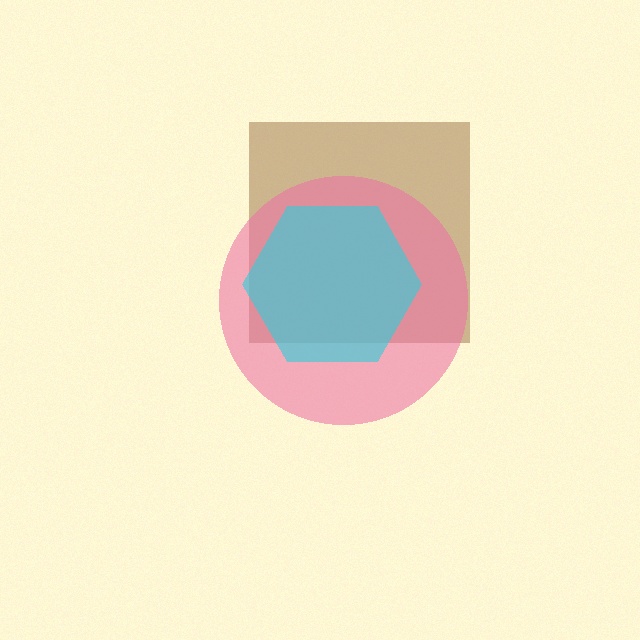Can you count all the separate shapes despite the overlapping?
Yes, there are 3 separate shapes.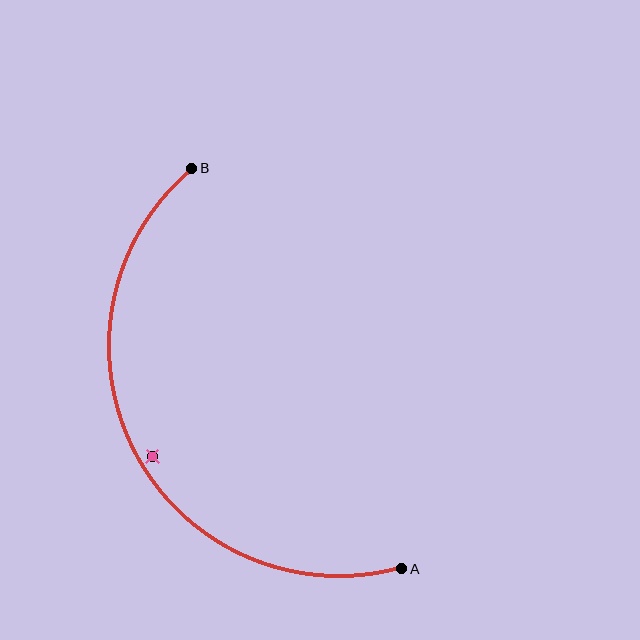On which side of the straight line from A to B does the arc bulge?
The arc bulges to the left of the straight line connecting A and B.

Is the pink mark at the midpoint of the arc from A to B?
No — the pink mark does not lie on the arc at all. It sits slightly inside the curve.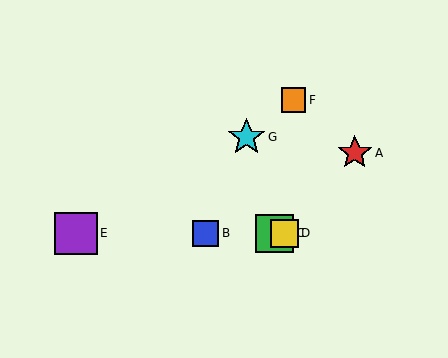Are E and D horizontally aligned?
Yes, both are at y≈234.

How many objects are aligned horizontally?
4 objects (B, C, D, E) are aligned horizontally.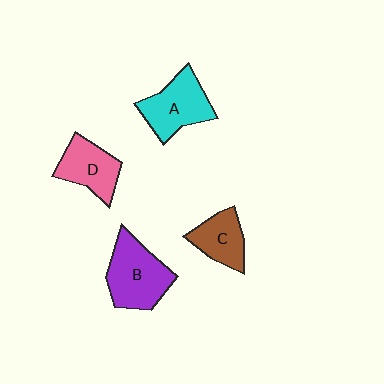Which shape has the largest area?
Shape B (purple).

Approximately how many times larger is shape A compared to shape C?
Approximately 1.3 times.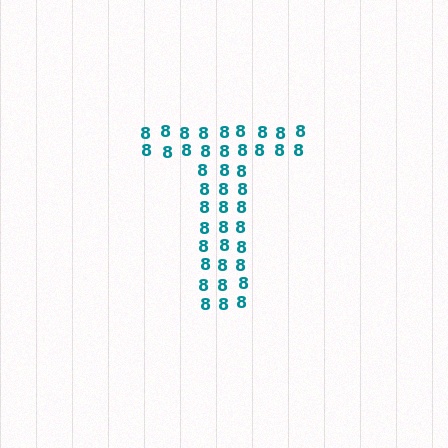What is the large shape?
The large shape is the letter T.